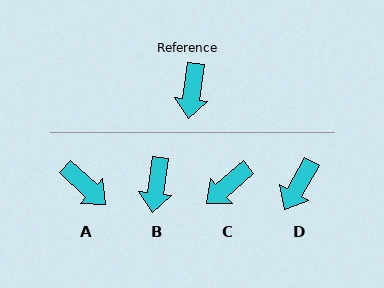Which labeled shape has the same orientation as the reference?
B.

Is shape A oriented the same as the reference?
No, it is off by about 55 degrees.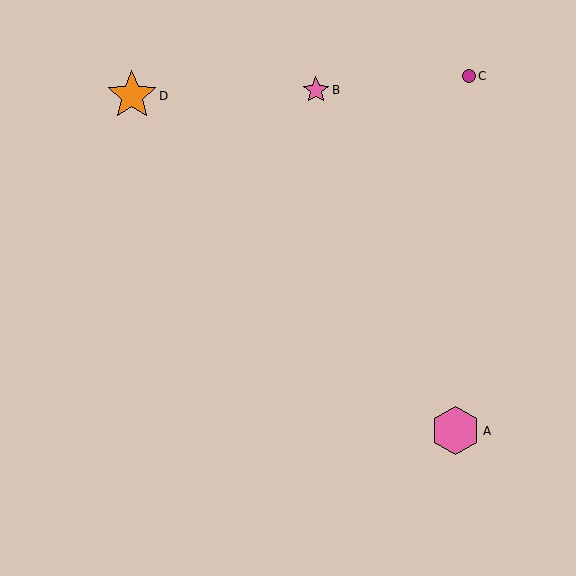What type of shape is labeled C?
Shape C is a magenta circle.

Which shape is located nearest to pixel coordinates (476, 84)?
The magenta circle (labeled C) at (469, 76) is nearest to that location.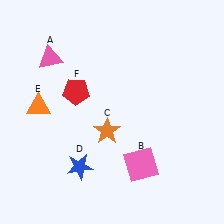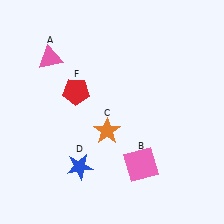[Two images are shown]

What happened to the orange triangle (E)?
The orange triangle (E) was removed in Image 2. It was in the top-left area of Image 1.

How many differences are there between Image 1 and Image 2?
There is 1 difference between the two images.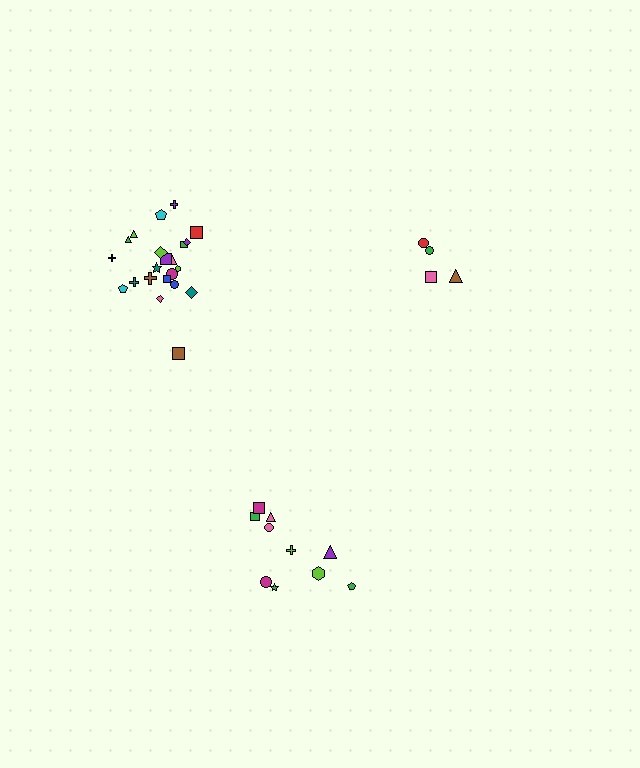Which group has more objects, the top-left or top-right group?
The top-left group.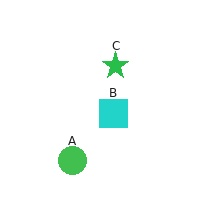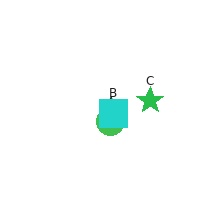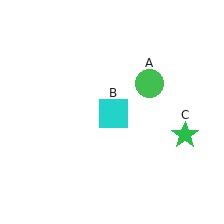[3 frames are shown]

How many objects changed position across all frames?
2 objects changed position: green circle (object A), green star (object C).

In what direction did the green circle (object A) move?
The green circle (object A) moved up and to the right.